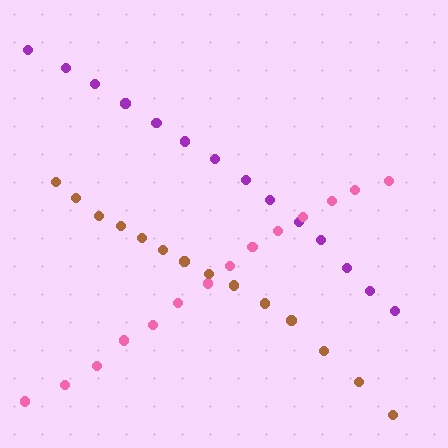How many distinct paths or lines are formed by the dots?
There are 3 distinct paths.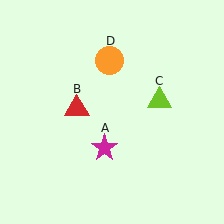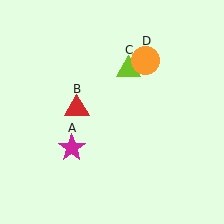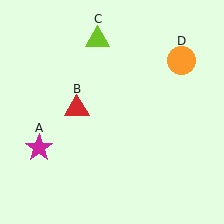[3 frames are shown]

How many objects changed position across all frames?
3 objects changed position: magenta star (object A), lime triangle (object C), orange circle (object D).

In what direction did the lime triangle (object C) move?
The lime triangle (object C) moved up and to the left.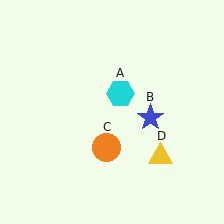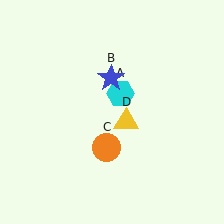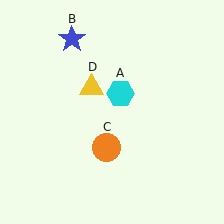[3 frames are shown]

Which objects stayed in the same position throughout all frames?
Cyan hexagon (object A) and orange circle (object C) remained stationary.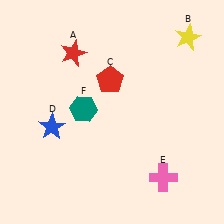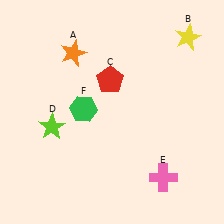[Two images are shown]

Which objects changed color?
A changed from red to orange. D changed from blue to lime. F changed from teal to green.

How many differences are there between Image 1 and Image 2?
There are 3 differences between the two images.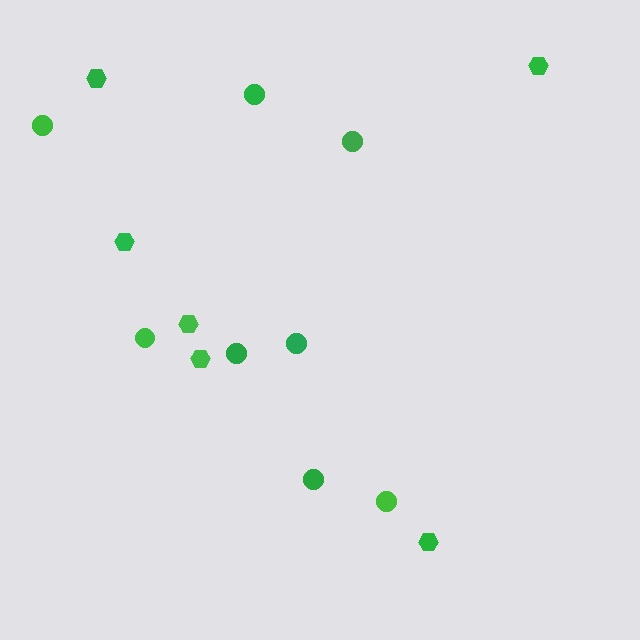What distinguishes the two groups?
There are 2 groups: one group of hexagons (6) and one group of circles (8).